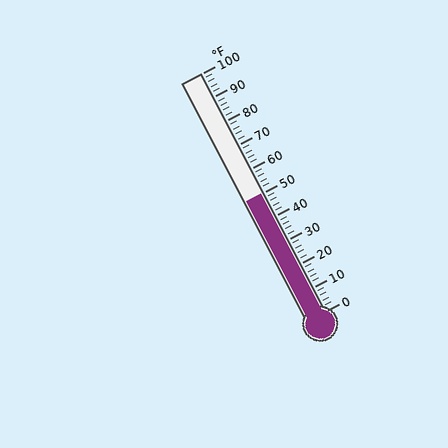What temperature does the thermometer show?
The thermometer shows approximately 50°F.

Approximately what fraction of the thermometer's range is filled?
The thermometer is filled to approximately 50% of its range.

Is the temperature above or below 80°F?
The temperature is below 80°F.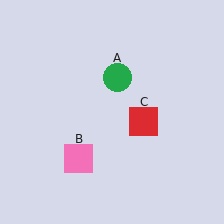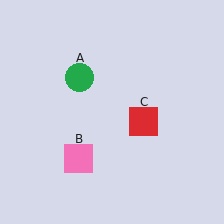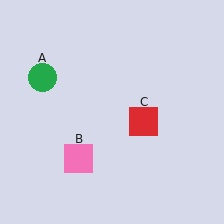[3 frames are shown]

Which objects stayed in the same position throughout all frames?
Pink square (object B) and red square (object C) remained stationary.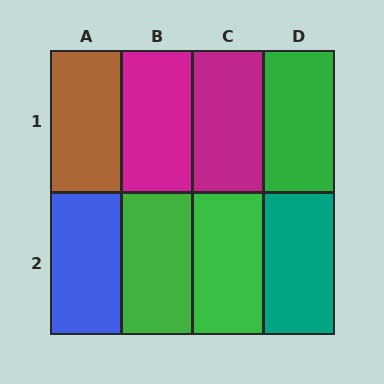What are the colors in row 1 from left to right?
Brown, magenta, magenta, green.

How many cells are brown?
1 cell is brown.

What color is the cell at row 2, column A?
Blue.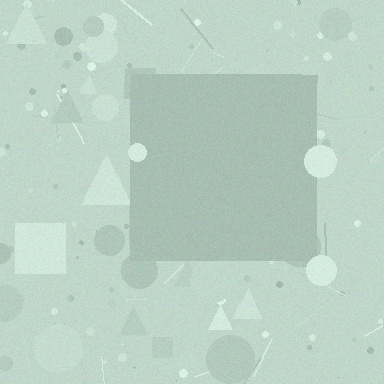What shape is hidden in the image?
A square is hidden in the image.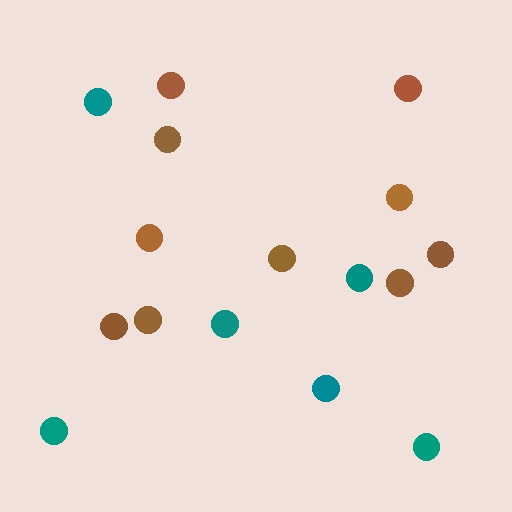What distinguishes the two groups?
There are 2 groups: one group of teal circles (6) and one group of brown circles (10).